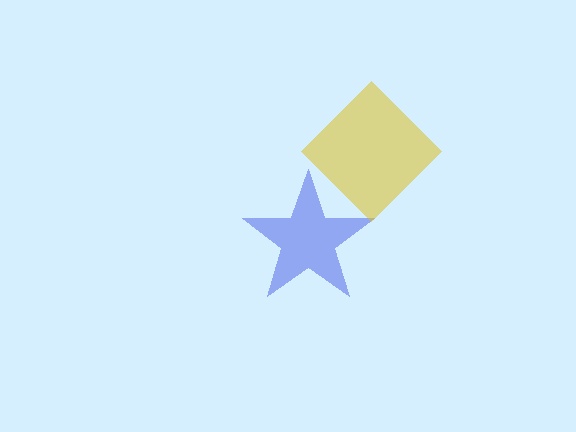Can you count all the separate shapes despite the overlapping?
Yes, there are 2 separate shapes.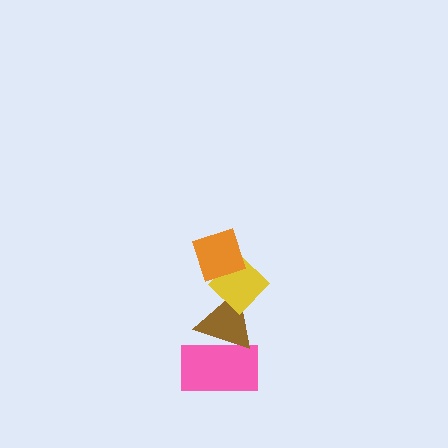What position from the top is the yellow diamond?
The yellow diamond is 2nd from the top.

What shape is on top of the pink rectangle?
The brown triangle is on top of the pink rectangle.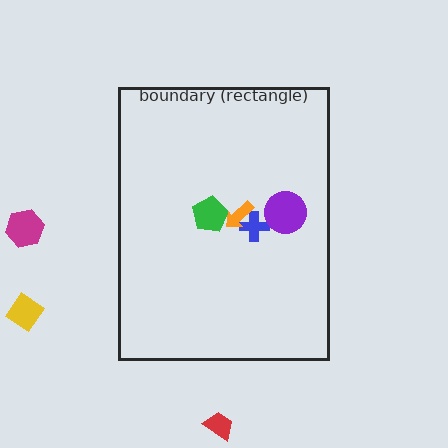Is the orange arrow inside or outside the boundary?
Inside.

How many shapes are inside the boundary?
4 inside, 3 outside.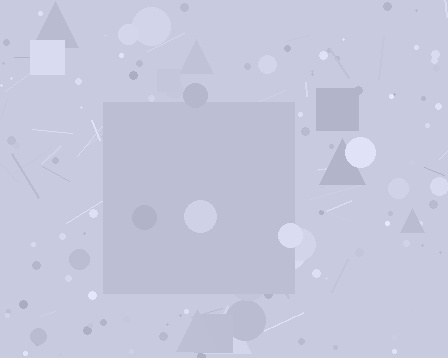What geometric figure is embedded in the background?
A square is embedded in the background.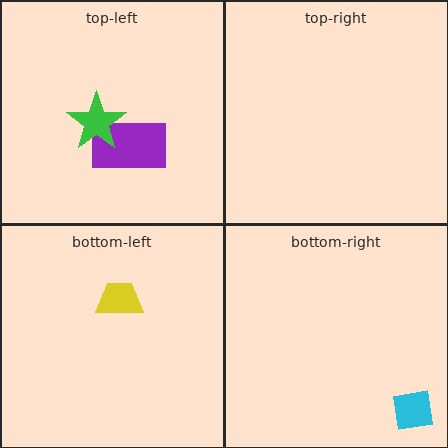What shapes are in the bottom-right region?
The cyan square.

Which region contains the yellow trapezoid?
The bottom-left region.